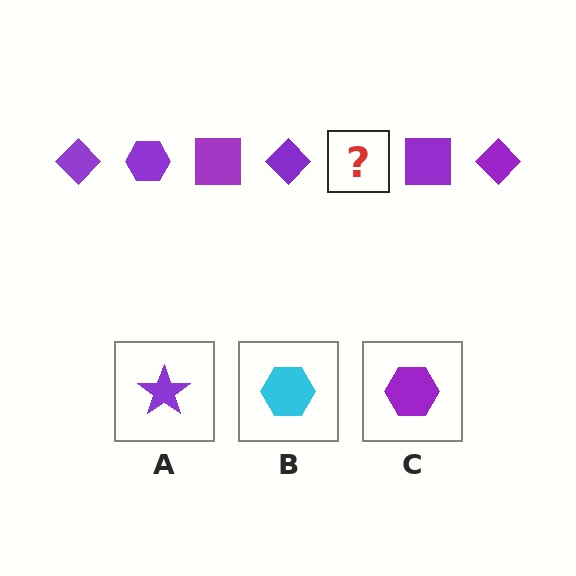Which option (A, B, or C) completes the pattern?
C.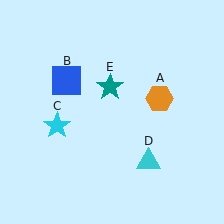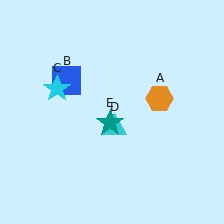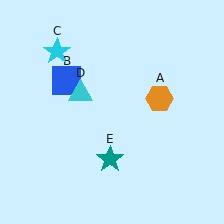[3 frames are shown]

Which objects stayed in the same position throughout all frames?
Orange hexagon (object A) and blue square (object B) remained stationary.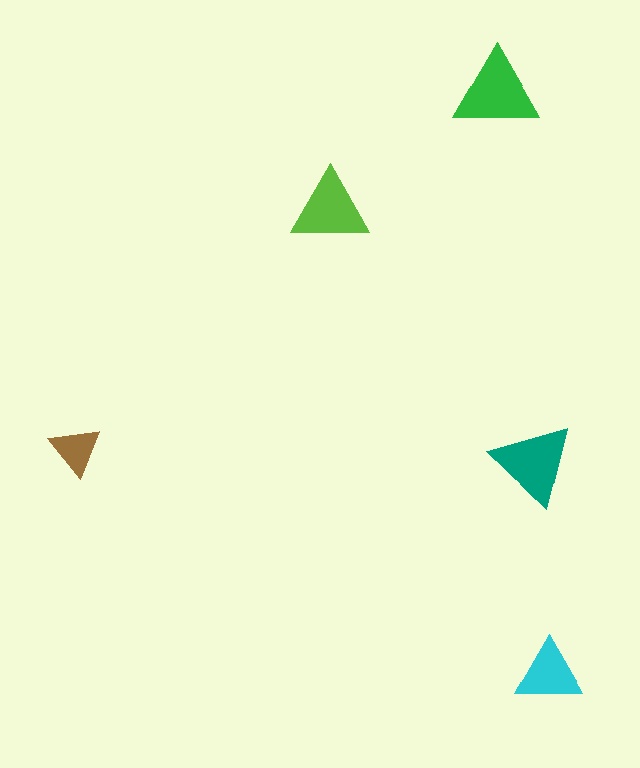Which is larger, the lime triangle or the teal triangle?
The teal one.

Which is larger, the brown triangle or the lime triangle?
The lime one.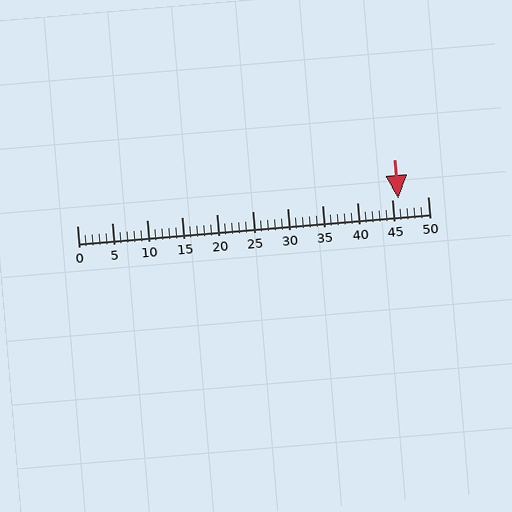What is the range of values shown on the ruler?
The ruler shows values from 0 to 50.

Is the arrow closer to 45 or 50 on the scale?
The arrow is closer to 45.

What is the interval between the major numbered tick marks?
The major tick marks are spaced 5 units apart.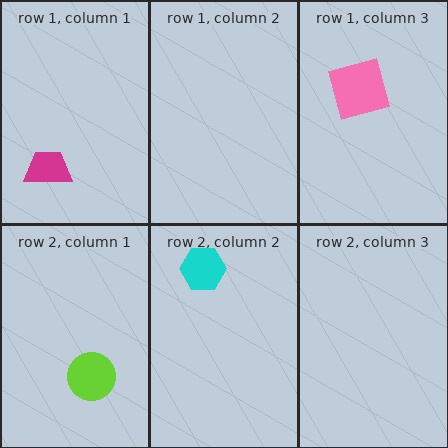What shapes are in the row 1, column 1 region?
The magenta trapezoid.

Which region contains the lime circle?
The row 2, column 1 region.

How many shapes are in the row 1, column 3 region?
1.